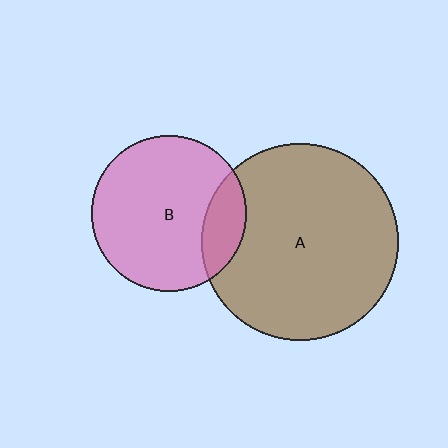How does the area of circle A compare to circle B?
Approximately 1.6 times.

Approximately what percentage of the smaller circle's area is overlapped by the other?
Approximately 15%.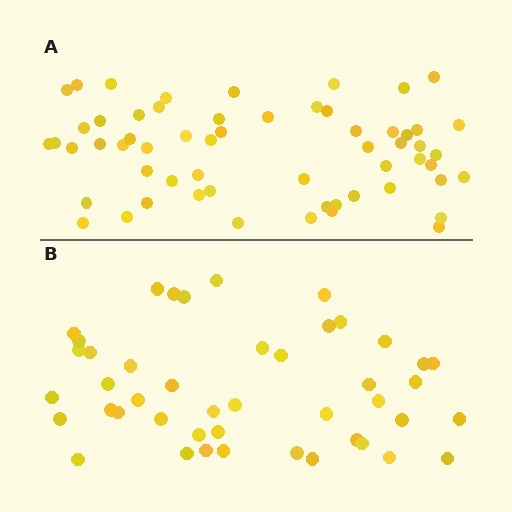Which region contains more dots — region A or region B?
Region A (the top region) has more dots.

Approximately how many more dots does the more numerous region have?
Region A has approximately 15 more dots than region B.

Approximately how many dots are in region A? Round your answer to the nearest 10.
About 60 dots. (The exact count is 59, which rounds to 60.)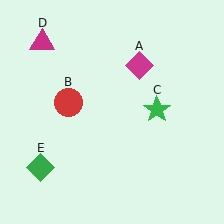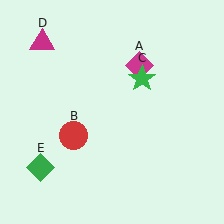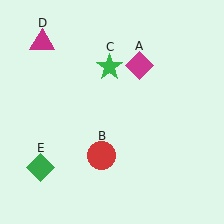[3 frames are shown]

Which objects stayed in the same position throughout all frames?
Magenta diamond (object A) and magenta triangle (object D) and green diamond (object E) remained stationary.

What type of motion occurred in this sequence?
The red circle (object B), green star (object C) rotated counterclockwise around the center of the scene.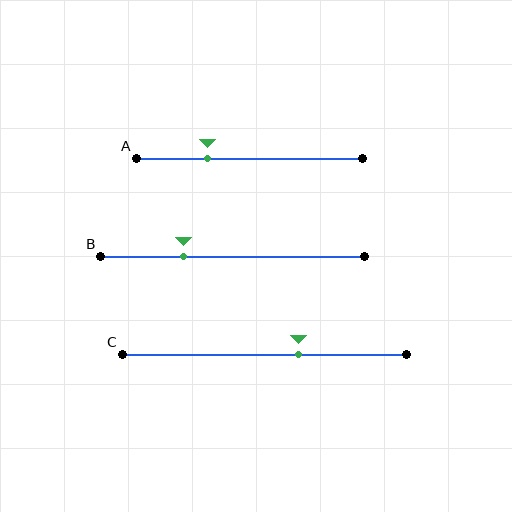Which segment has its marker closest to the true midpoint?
Segment C has its marker closest to the true midpoint.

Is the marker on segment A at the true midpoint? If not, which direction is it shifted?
No, the marker on segment A is shifted to the left by about 19% of the segment length.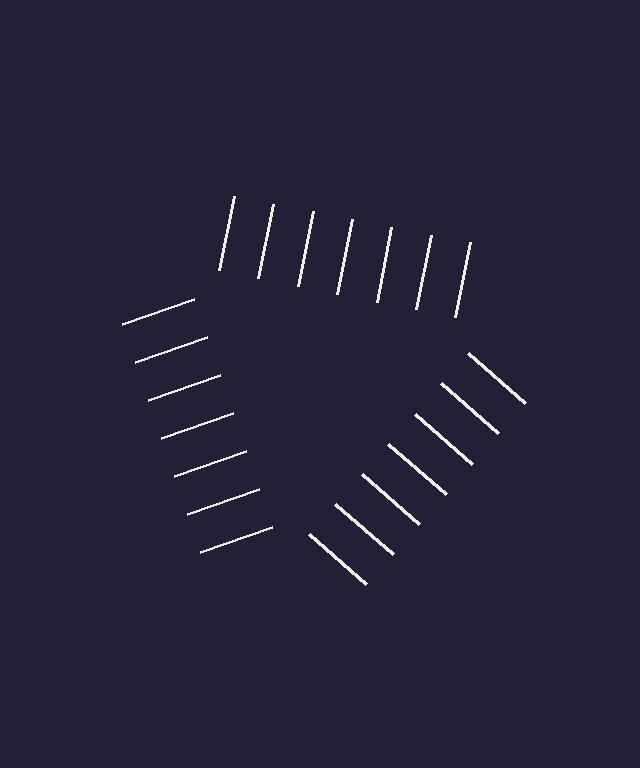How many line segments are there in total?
21 — 7 along each of the 3 edges.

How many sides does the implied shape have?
3 sides — the line-ends trace a triangle.